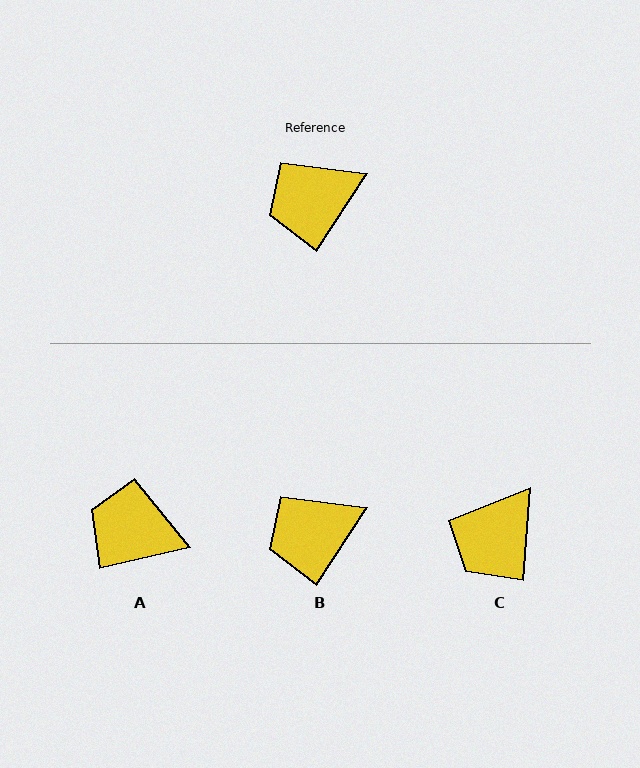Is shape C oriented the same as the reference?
No, it is off by about 29 degrees.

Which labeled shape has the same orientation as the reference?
B.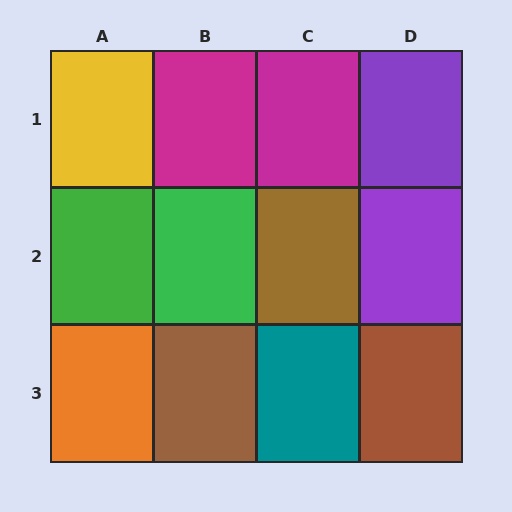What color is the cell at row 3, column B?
Brown.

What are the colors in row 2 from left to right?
Green, green, brown, purple.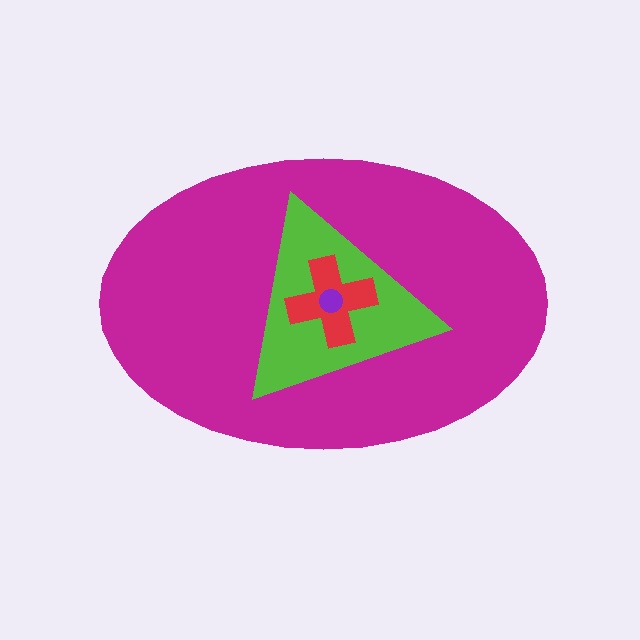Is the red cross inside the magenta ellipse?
Yes.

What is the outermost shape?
The magenta ellipse.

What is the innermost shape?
The purple circle.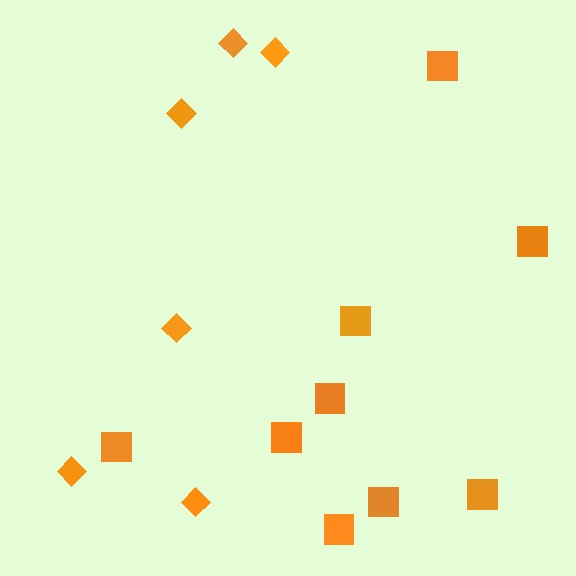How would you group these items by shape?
There are 2 groups: one group of squares (9) and one group of diamonds (6).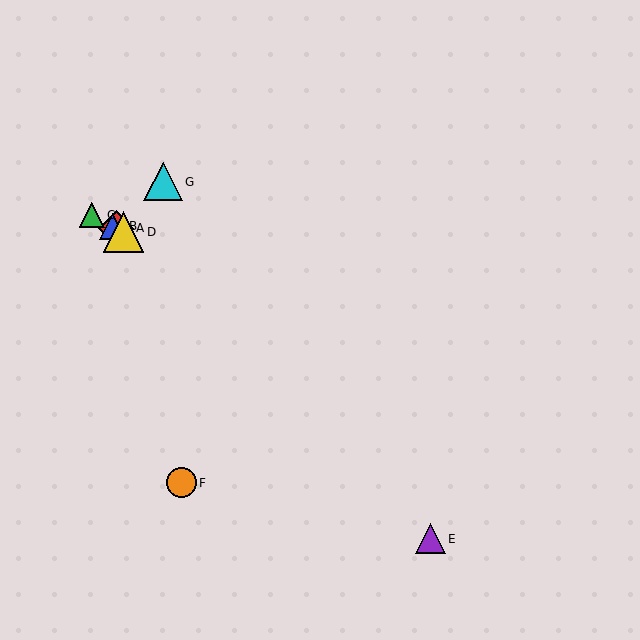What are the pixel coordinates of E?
Object E is at (430, 539).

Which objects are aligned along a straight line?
Objects A, B, C, D are aligned along a straight line.